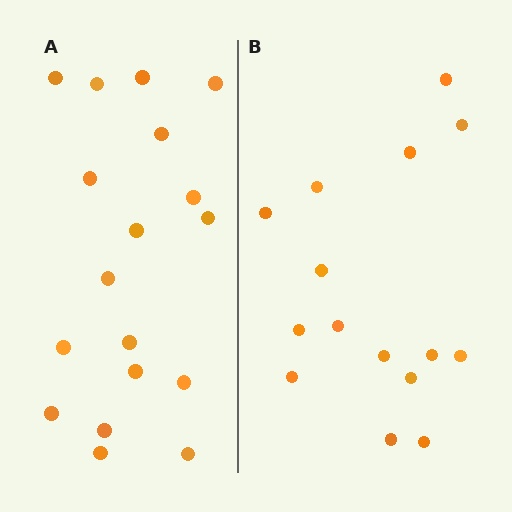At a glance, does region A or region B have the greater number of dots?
Region A (the left region) has more dots.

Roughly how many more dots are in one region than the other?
Region A has just a few more — roughly 2 or 3 more dots than region B.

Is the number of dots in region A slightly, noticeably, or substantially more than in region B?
Region A has only slightly more — the two regions are fairly close. The ratio is roughly 1.2 to 1.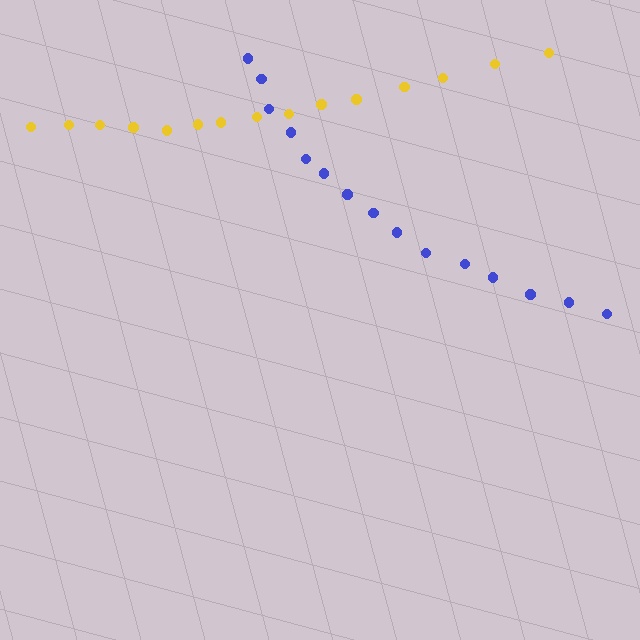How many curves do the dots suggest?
There are 2 distinct paths.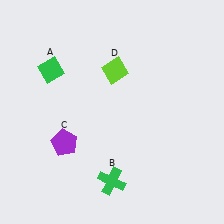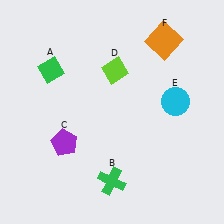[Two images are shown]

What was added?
A cyan circle (E), an orange square (F) were added in Image 2.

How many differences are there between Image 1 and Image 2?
There are 2 differences between the two images.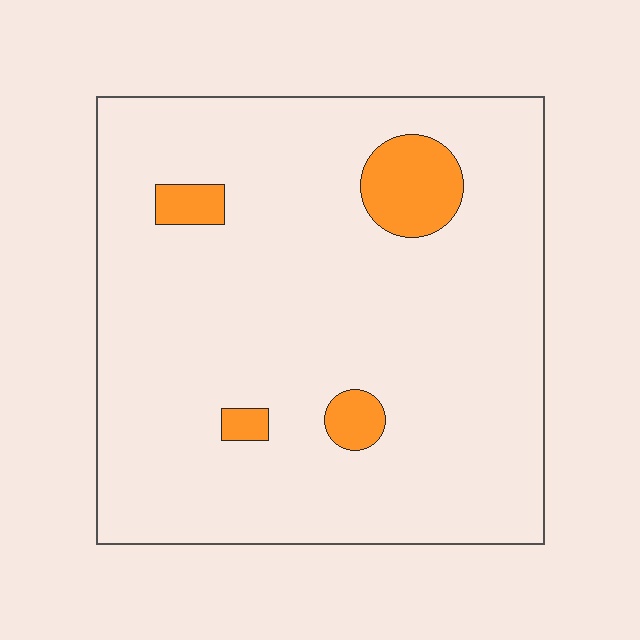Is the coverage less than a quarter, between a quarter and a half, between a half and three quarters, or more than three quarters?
Less than a quarter.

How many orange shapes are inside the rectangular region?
4.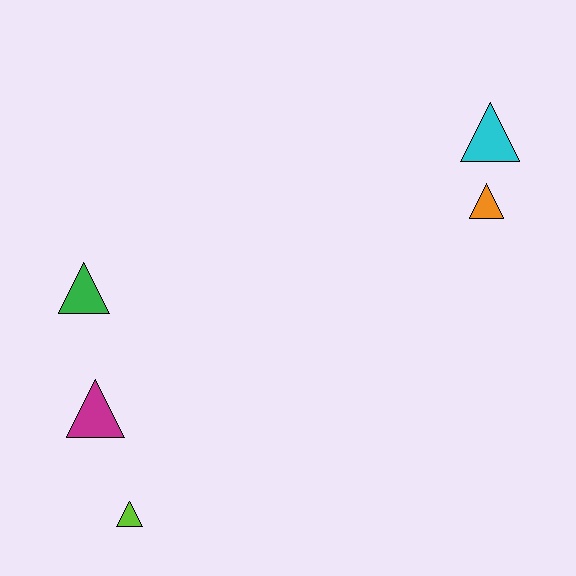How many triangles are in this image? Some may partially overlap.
There are 5 triangles.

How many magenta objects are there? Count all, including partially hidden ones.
There is 1 magenta object.